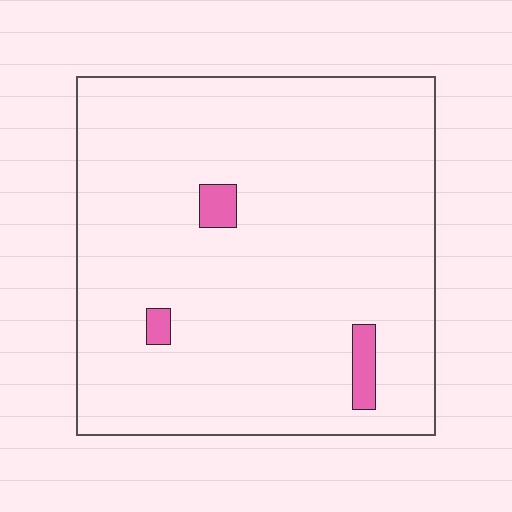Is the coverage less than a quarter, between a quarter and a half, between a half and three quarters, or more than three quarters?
Less than a quarter.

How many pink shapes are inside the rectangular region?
3.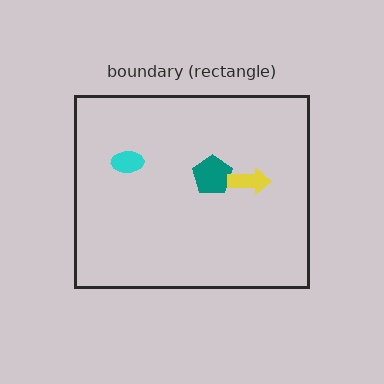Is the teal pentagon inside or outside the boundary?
Inside.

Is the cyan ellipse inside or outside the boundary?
Inside.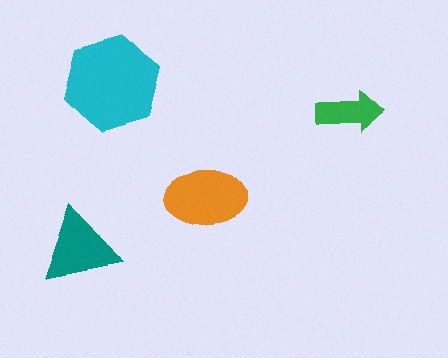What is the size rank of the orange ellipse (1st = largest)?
2nd.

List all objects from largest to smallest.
The cyan hexagon, the orange ellipse, the teal triangle, the green arrow.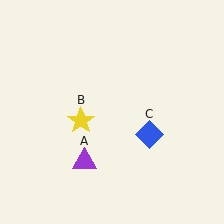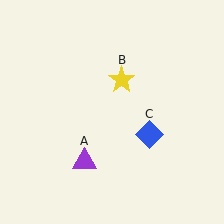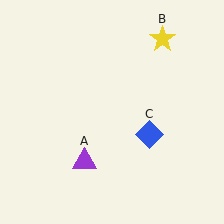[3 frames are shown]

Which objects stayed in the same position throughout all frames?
Purple triangle (object A) and blue diamond (object C) remained stationary.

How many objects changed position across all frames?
1 object changed position: yellow star (object B).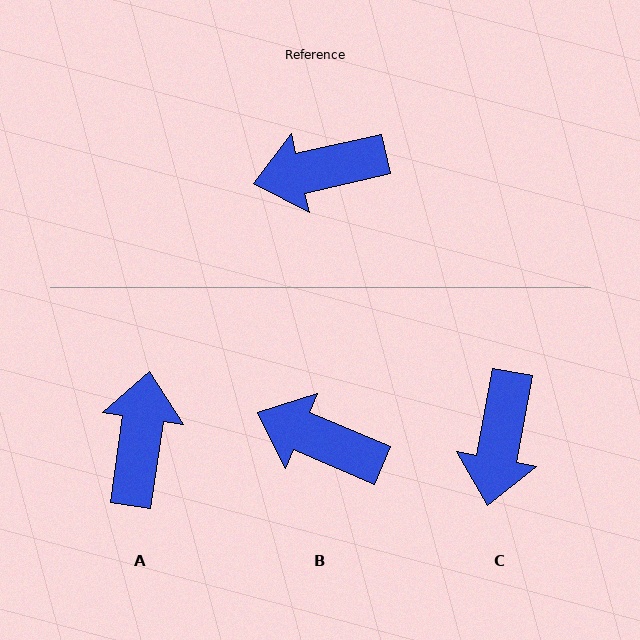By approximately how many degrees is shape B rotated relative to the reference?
Approximately 36 degrees clockwise.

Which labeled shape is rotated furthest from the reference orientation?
A, about 111 degrees away.